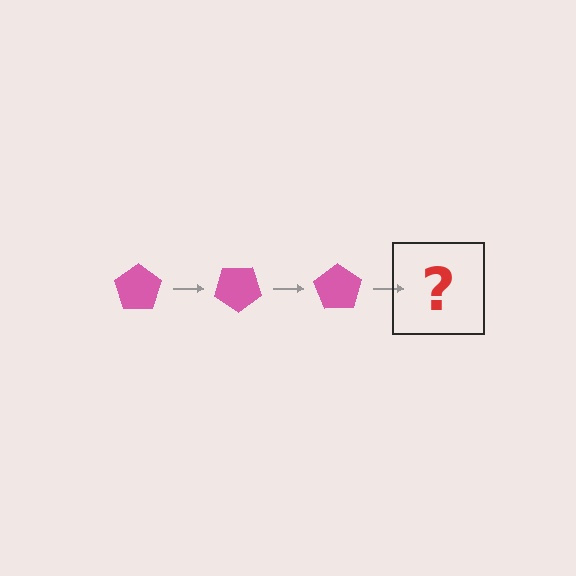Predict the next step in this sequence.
The next step is a pink pentagon rotated 105 degrees.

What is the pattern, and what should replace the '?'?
The pattern is that the pentagon rotates 35 degrees each step. The '?' should be a pink pentagon rotated 105 degrees.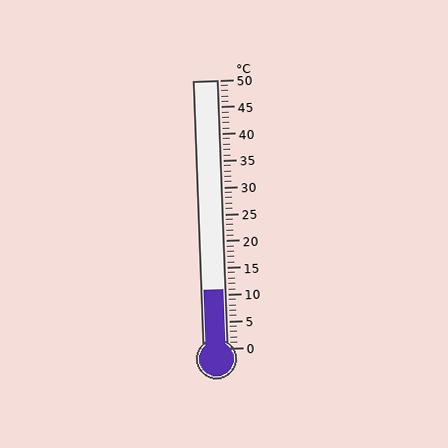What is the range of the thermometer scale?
The thermometer scale ranges from 0°C to 50°C.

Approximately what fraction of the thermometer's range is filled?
The thermometer is filled to approximately 20% of its range.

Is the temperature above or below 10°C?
The temperature is above 10°C.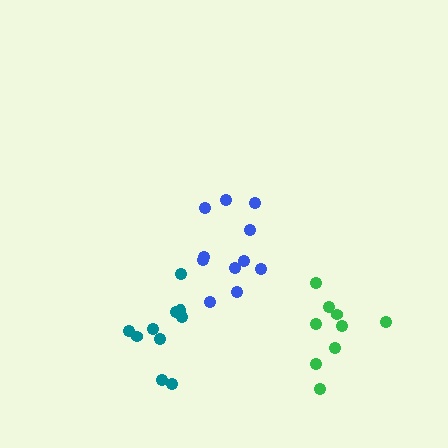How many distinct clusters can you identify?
There are 3 distinct clusters.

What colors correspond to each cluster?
The clusters are colored: green, blue, teal.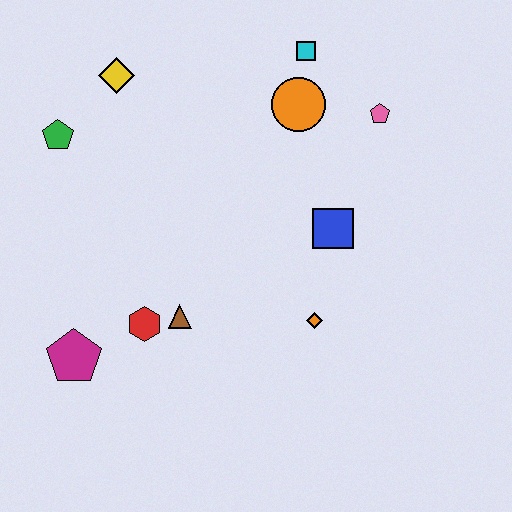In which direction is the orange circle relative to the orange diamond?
The orange circle is above the orange diamond.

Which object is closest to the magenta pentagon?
The red hexagon is closest to the magenta pentagon.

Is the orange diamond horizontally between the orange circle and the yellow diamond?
No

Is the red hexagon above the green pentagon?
No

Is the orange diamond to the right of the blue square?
No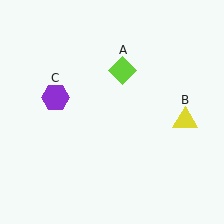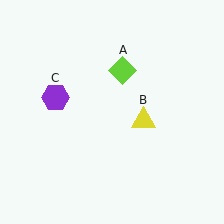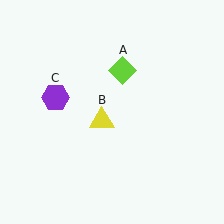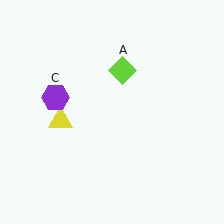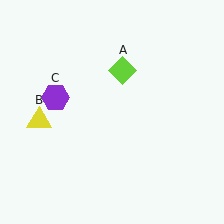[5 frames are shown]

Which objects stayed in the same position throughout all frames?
Lime diamond (object A) and purple hexagon (object C) remained stationary.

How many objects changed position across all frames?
1 object changed position: yellow triangle (object B).